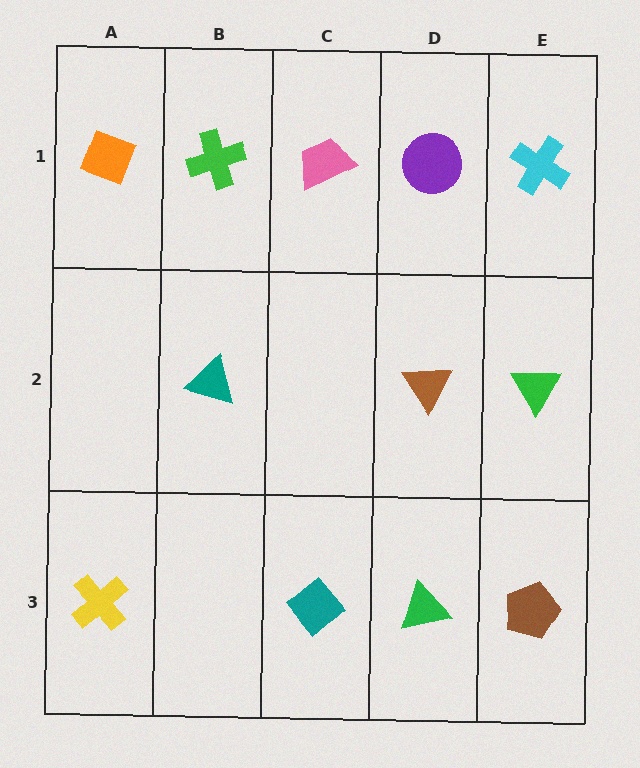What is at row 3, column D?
A green triangle.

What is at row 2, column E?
A green triangle.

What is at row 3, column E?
A brown pentagon.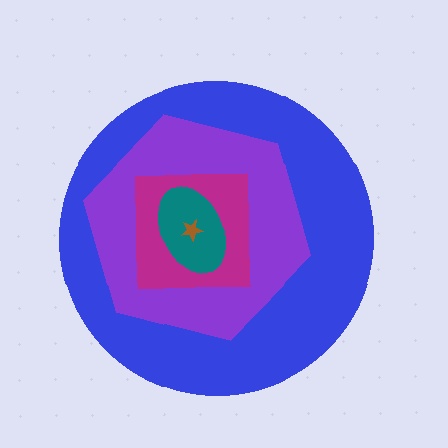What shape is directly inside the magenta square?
The teal ellipse.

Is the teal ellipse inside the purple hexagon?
Yes.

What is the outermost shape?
The blue circle.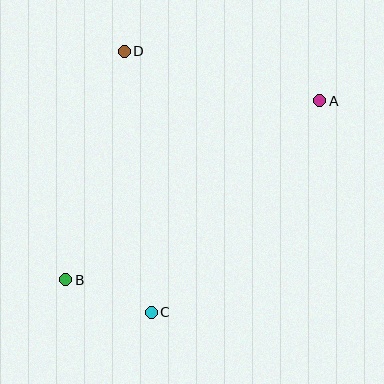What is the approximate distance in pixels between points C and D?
The distance between C and D is approximately 262 pixels.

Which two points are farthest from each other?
Points A and B are farthest from each other.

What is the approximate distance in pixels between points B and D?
The distance between B and D is approximately 236 pixels.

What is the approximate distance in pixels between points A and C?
The distance between A and C is approximately 270 pixels.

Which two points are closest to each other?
Points B and C are closest to each other.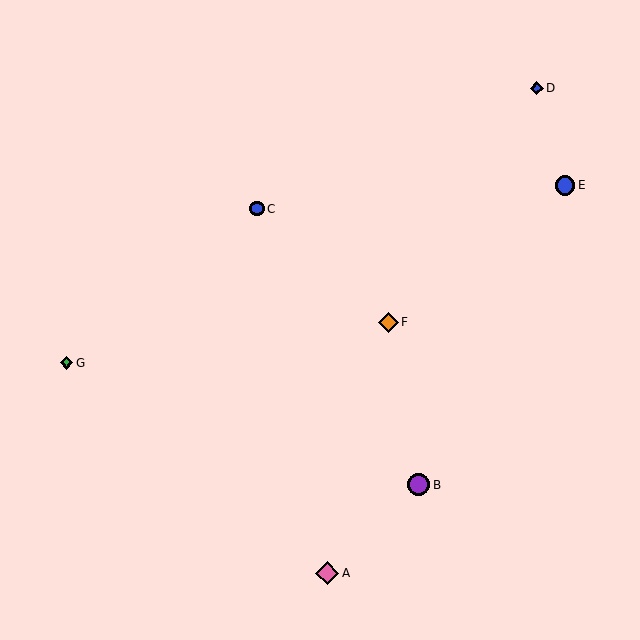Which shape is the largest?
The pink diamond (labeled A) is the largest.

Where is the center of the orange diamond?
The center of the orange diamond is at (388, 322).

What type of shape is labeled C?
Shape C is a blue circle.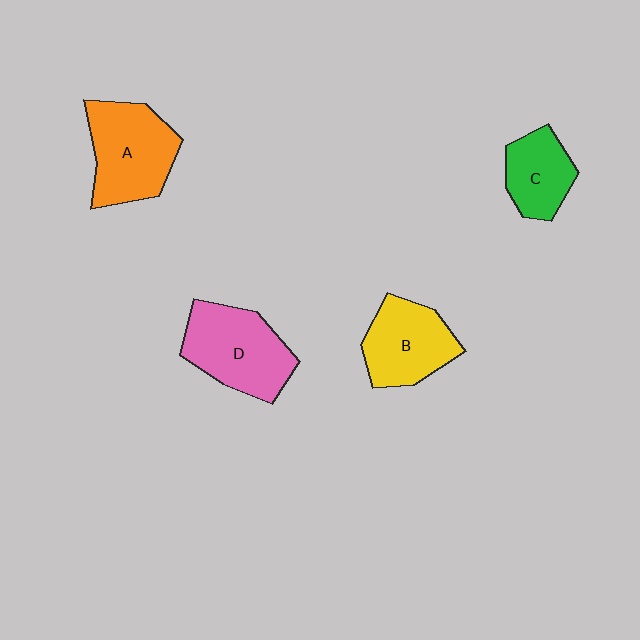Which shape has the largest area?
Shape D (pink).